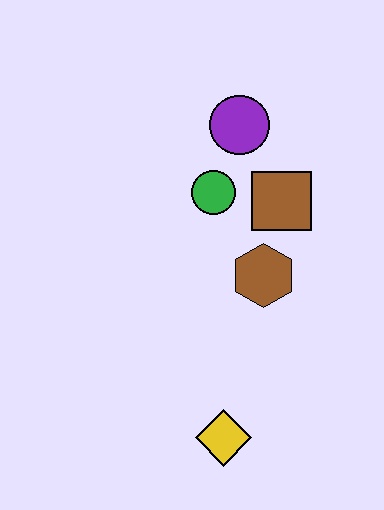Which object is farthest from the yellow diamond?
The purple circle is farthest from the yellow diamond.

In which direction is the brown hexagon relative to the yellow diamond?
The brown hexagon is above the yellow diamond.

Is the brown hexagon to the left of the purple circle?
No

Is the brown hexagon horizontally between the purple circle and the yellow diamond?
No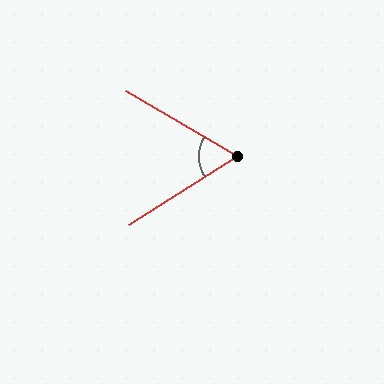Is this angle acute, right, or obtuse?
It is acute.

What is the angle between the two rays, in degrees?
Approximately 63 degrees.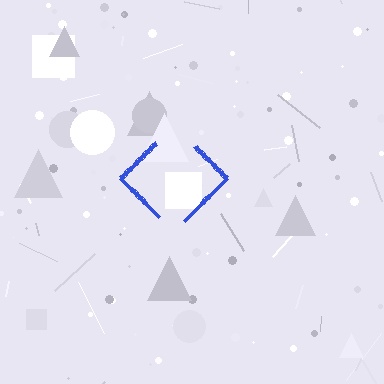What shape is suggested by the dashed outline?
The dashed outline suggests a diamond.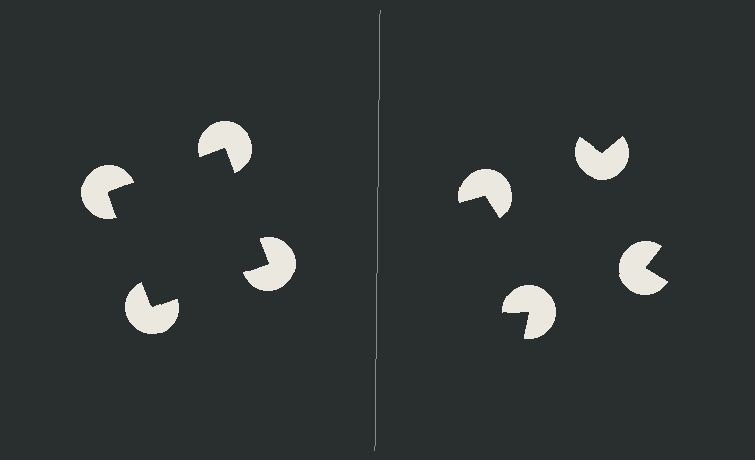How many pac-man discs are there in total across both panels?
8 — 4 on each side.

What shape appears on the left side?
An illusory square.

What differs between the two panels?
The pac-man discs are positioned identically on both sides; only the wedge orientations differ. On the left they align to a square; on the right they are misaligned.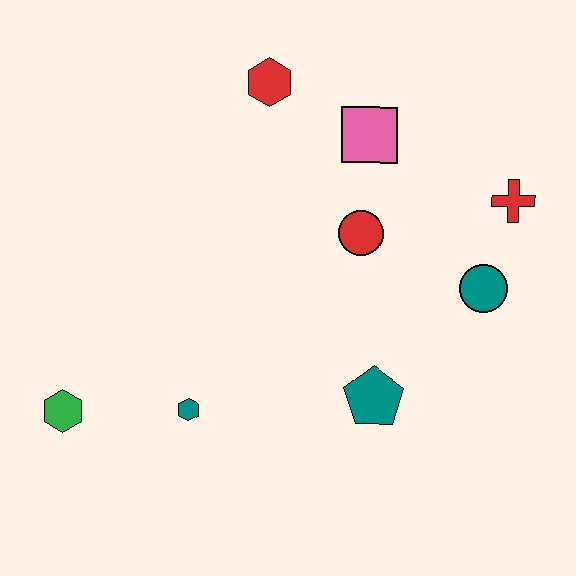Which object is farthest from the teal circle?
The green hexagon is farthest from the teal circle.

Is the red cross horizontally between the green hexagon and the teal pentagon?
No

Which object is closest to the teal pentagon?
The teal circle is closest to the teal pentagon.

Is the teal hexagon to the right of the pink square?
No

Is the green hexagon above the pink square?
No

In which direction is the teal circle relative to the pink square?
The teal circle is below the pink square.